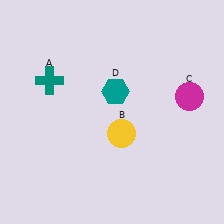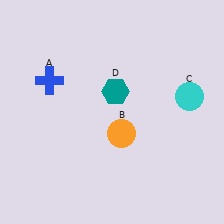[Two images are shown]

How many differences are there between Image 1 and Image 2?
There are 3 differences between the two images.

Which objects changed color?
A changed from teal to blue. B changed from yellow to orange. C changed from magenta to cyan.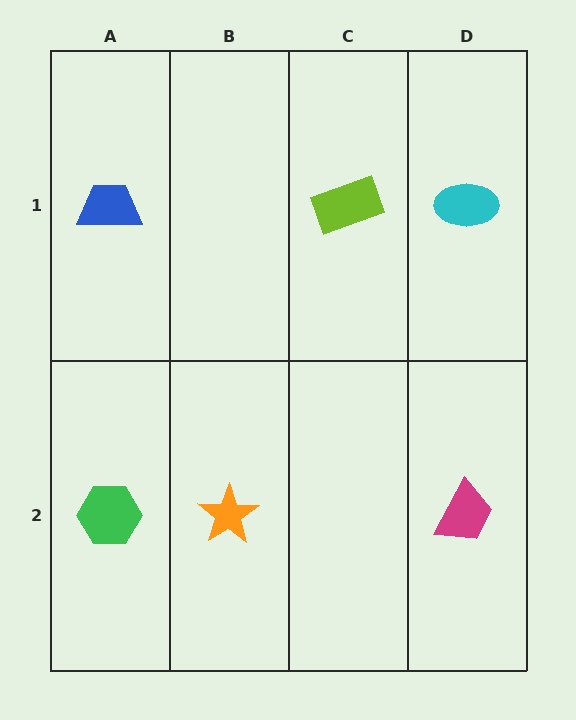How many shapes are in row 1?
3 shapes.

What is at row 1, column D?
A cyan ellipse.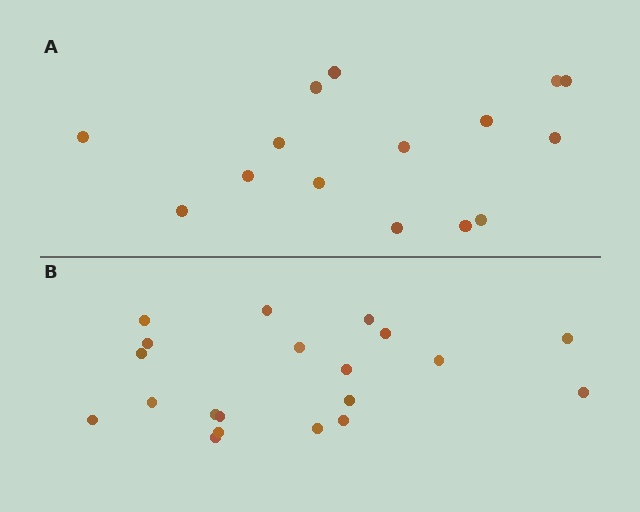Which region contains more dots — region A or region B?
Region B (the bottom region) has more dots.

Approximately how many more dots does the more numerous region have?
Region B has about 5 more dots than region A.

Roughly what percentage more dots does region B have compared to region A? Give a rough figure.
About 35% more.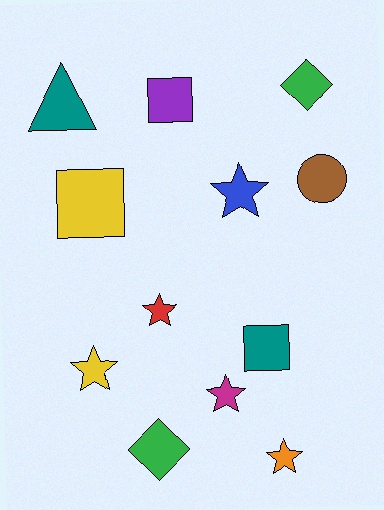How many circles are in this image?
There is 1 circle.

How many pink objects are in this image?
There are no pink objects.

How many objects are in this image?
There are 12 objects.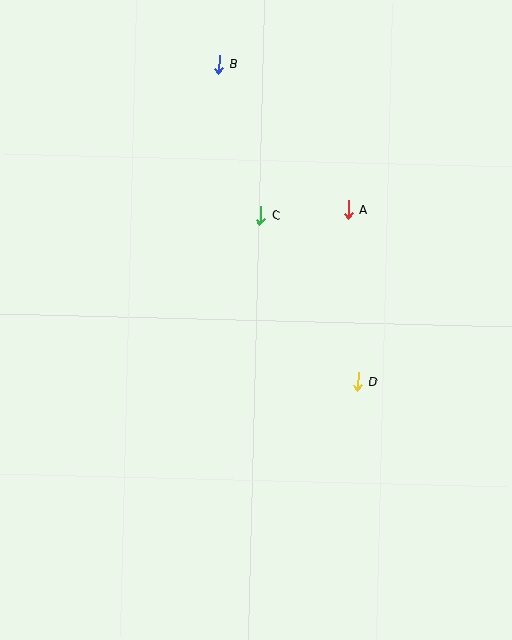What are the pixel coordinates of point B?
Point B is at (219, 64).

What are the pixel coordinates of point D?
Point D is at (358, 381).